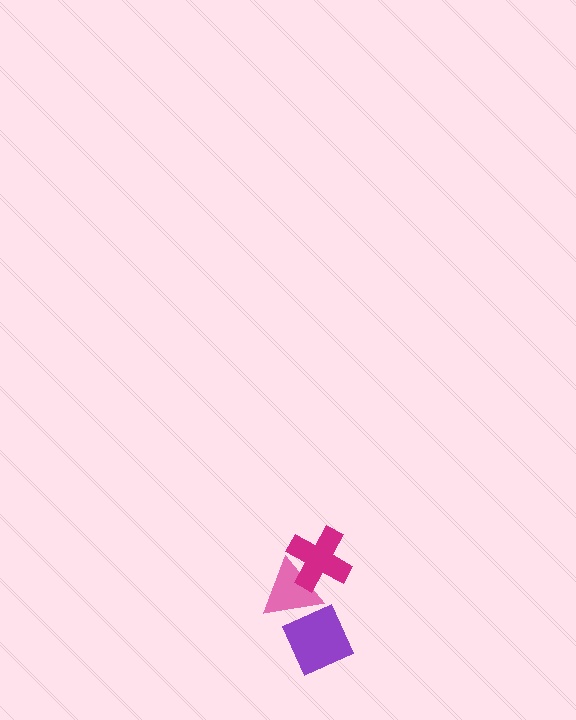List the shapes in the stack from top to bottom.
From top to bottom: the magenta cross, the pink triangle, the purple diamond.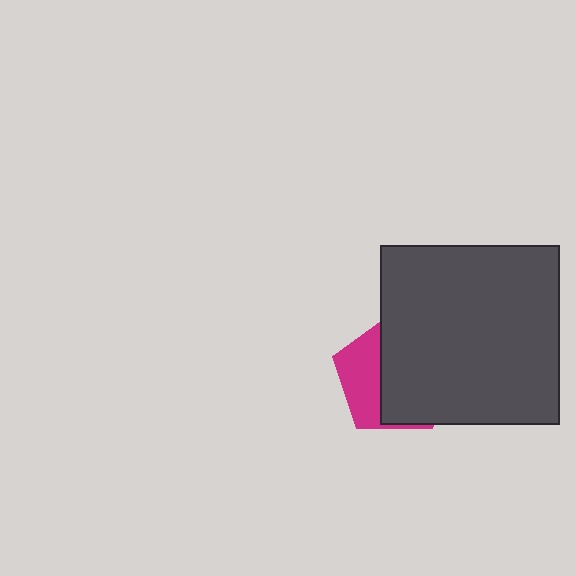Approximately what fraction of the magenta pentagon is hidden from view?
Roughly 65% of the magenta pentagon is hidden behind the dark gray square.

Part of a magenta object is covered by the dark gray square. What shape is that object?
It is a pentagon.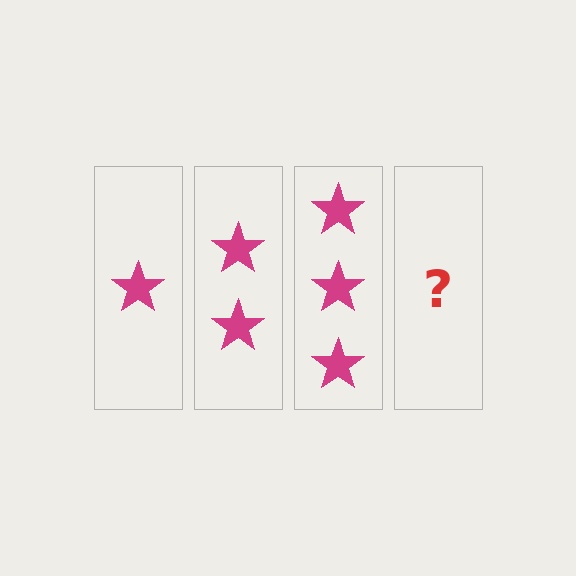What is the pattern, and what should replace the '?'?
The pattern is that each step adds one more star. The '?' should be 4 stars.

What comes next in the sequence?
The next element should be 4 stars.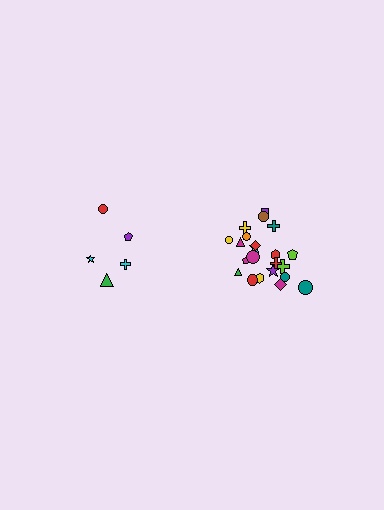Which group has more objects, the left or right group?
The right group.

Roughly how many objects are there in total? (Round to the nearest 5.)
Roughly 25 objects in total.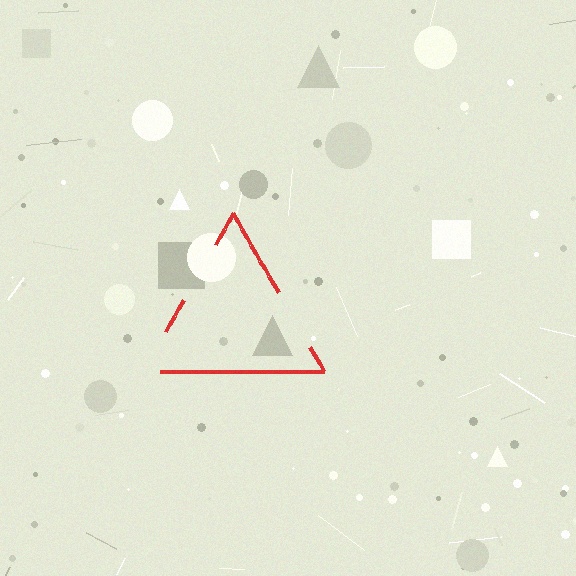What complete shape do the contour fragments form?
The contour fragments form a triangle.